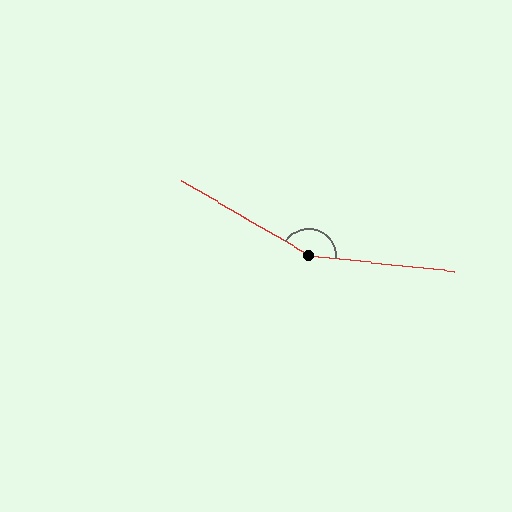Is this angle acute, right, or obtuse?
It is obtuse.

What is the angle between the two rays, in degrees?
Approximately 156 degrees.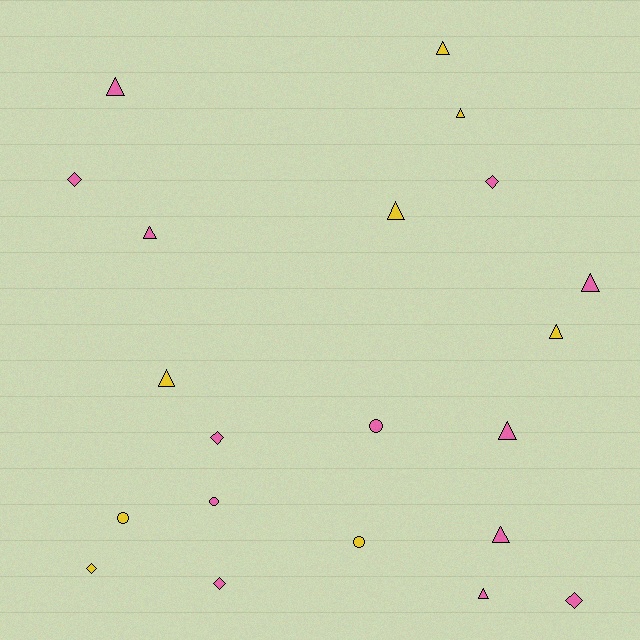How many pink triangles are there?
There are 6 pink triangles.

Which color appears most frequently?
Pink, with 13 objects.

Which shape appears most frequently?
Triangle, with 11 objects.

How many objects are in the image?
There are 21 objects.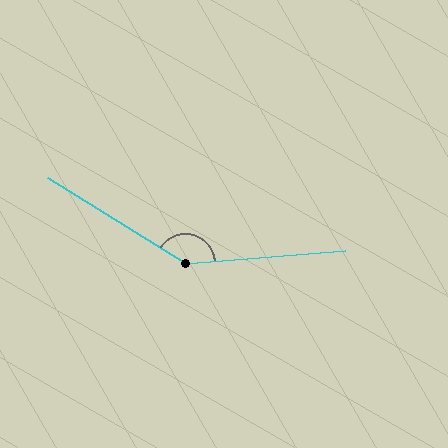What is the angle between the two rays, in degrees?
Approximately 143 degrees.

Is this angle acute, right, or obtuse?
It is obtuse.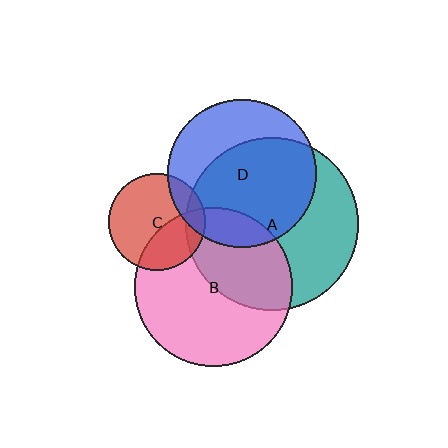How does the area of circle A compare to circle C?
Approximately 3.2 times.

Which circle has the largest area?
Circle A (teal).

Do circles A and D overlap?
Yes.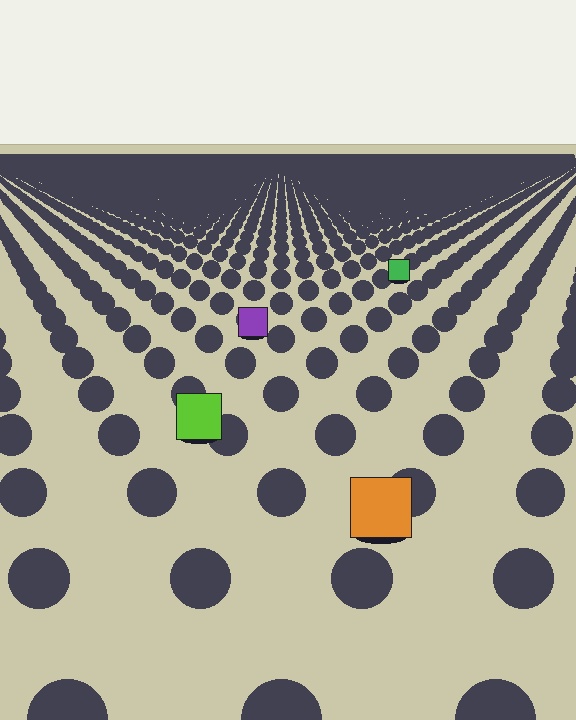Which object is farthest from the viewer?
The green square is farthest from the viewer. It appears smaller and the ground texture around it is denser.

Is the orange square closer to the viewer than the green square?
Yes. The orange square is closer — you can tell from the texture gradient: the ground texture is coarser near it.